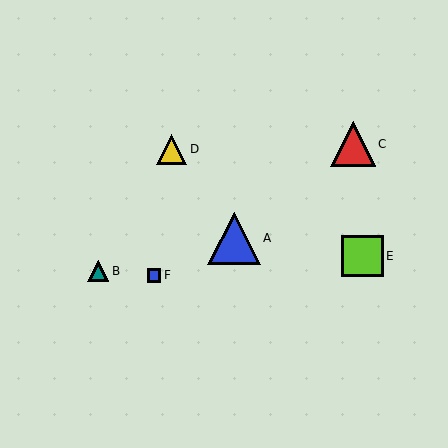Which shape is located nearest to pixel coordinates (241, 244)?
The blue triangle (labeled A) at (234, 238) is nearest to that location.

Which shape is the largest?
The blue triangle (labeled A) is the largest.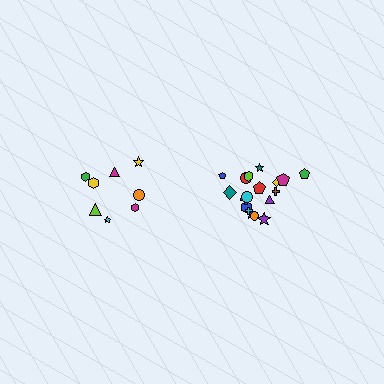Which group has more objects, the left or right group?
The right group.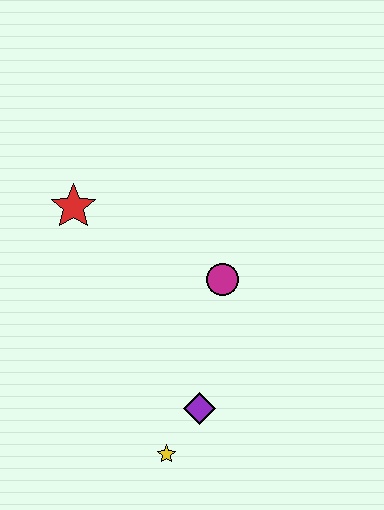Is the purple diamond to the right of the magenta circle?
No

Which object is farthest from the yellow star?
The red star is farthest from the yellow star.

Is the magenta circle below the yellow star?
No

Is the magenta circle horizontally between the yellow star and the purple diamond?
No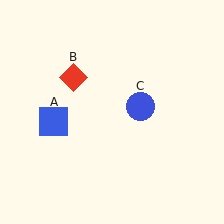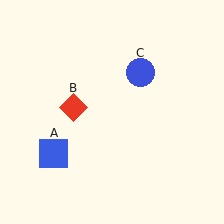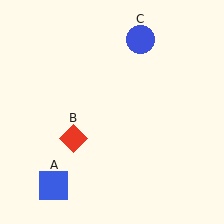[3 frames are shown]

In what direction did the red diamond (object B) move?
The red diamond (object B) moved down.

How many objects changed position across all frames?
3 objects changed position: blue square (object A), red diamond (object B), blue circle (object C).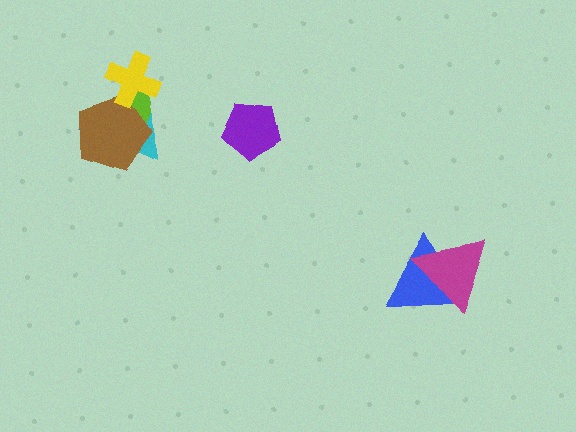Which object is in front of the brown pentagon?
The yellow cross is in front of the brown pentagon.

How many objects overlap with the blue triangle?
1 object overlaps with the blue triangle.